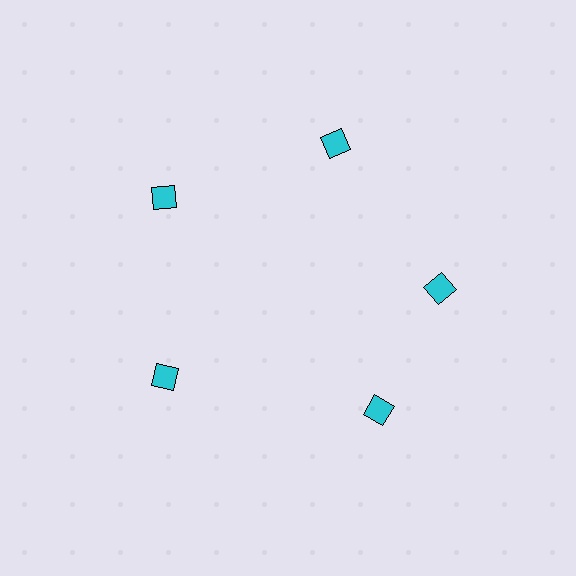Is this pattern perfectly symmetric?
No. The 5 cyan diamonds are arranged in a ring, but one element near the 5 o'clock position is rotated out of alignment along the ring, breaking the 5-fold rotational symmetry.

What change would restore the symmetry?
The symmetry would be restored by rotating it back into even spacing with its neighbors so that all 5 diamonds sit at equal angles and equal distance from the center.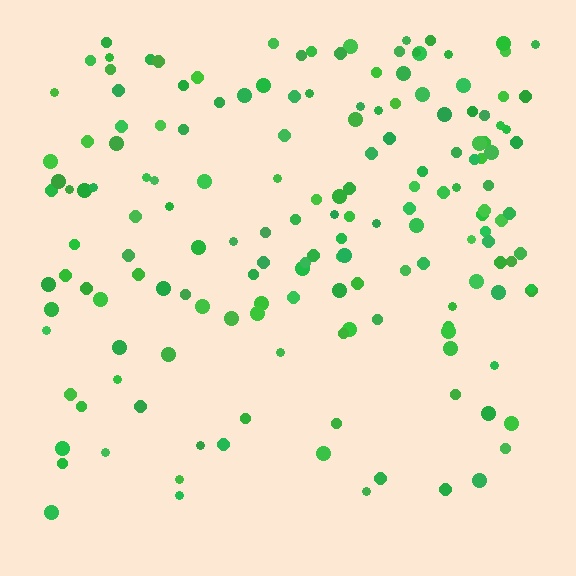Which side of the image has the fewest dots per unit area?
The bottom.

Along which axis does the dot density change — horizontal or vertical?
Vertical.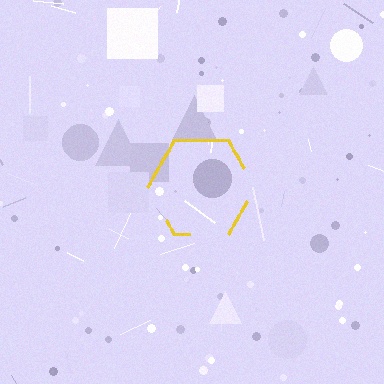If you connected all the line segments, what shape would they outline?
They would outline a hexagon.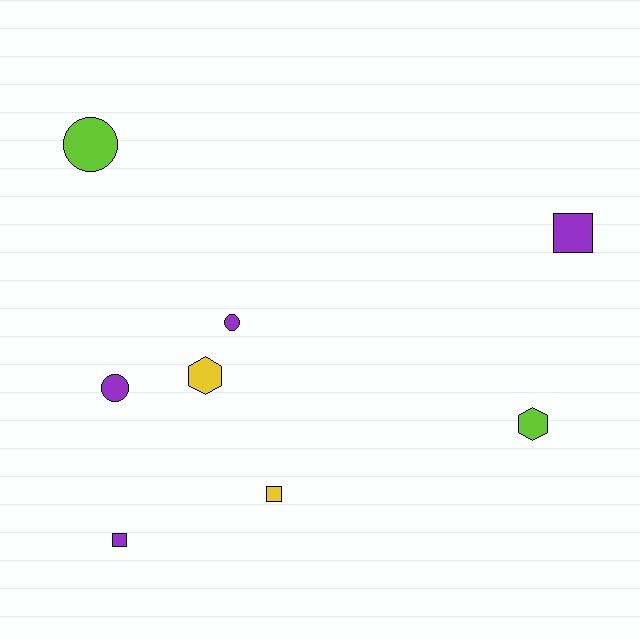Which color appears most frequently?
Purple, with 4 objects.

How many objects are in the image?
There are 8 objects.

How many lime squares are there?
There are no lime squares.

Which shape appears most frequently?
Square, with 3 objects.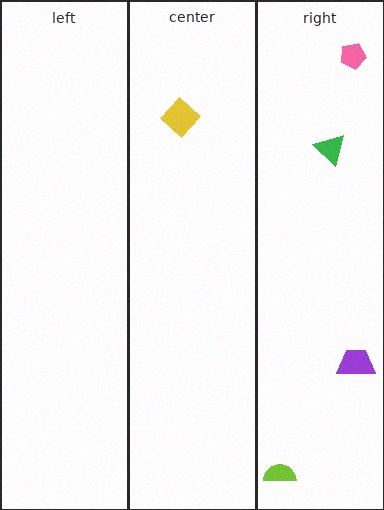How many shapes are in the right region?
4.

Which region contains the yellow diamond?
The center region.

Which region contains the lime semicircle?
The right region.